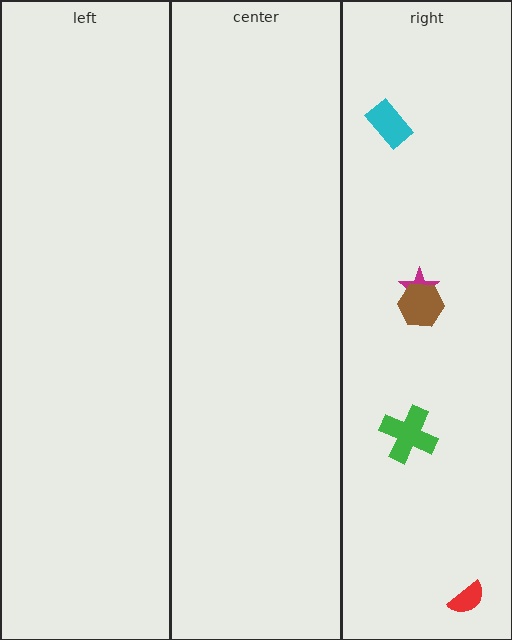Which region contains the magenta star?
The right region.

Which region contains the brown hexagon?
The right region.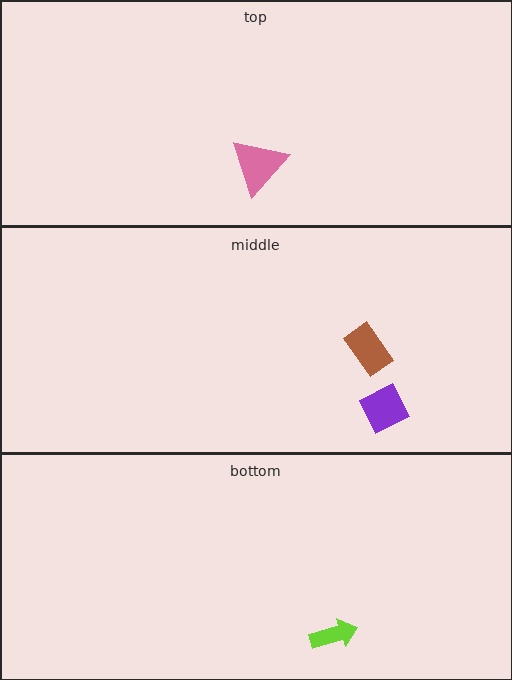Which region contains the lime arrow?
The bottom region.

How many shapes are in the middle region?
2.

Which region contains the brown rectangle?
The middle region.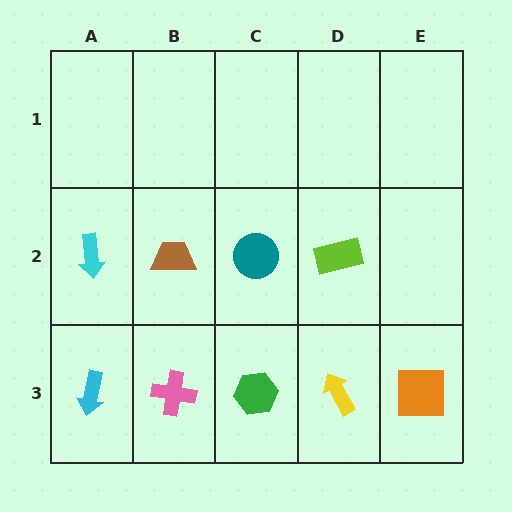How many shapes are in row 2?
4 shapes.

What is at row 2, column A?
A cyan arrow.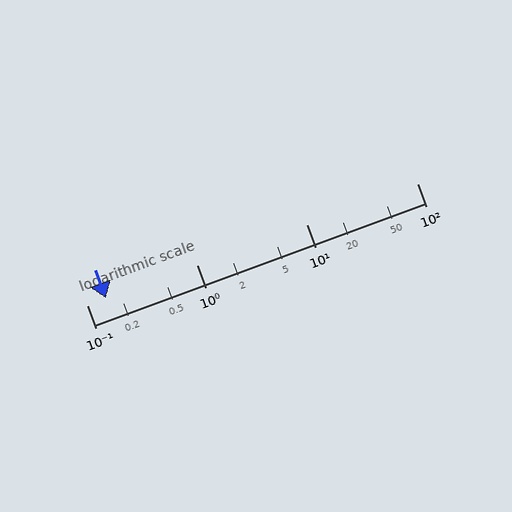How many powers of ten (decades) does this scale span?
The scale spans 3 decades, from 0.1 to 100.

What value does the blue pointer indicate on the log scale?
The pointer indicates approximately 0.15.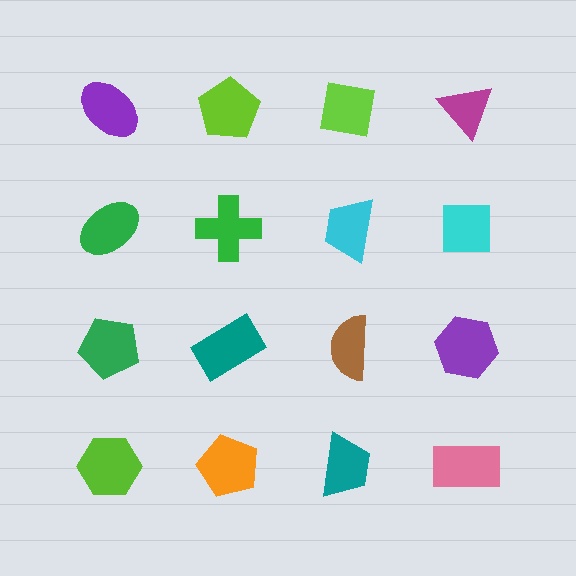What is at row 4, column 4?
A pink rectangle.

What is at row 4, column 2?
An orange pentagon.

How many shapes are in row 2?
4 shapes.